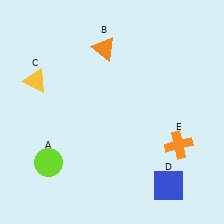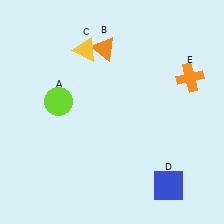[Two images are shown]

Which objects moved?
The objects that moved are: the lime circle (A), the yellow triangle (C), the orange cross (E).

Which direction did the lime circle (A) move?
The lime circle (A) moved up.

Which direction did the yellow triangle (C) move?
The yellow triangle (C) moved right.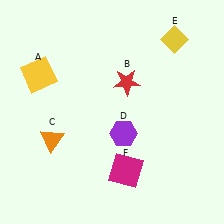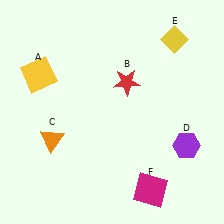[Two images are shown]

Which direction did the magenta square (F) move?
The magenta square (F) moved right.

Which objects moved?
The objects that moved are: the purple hexagon (D), the magenta square (F).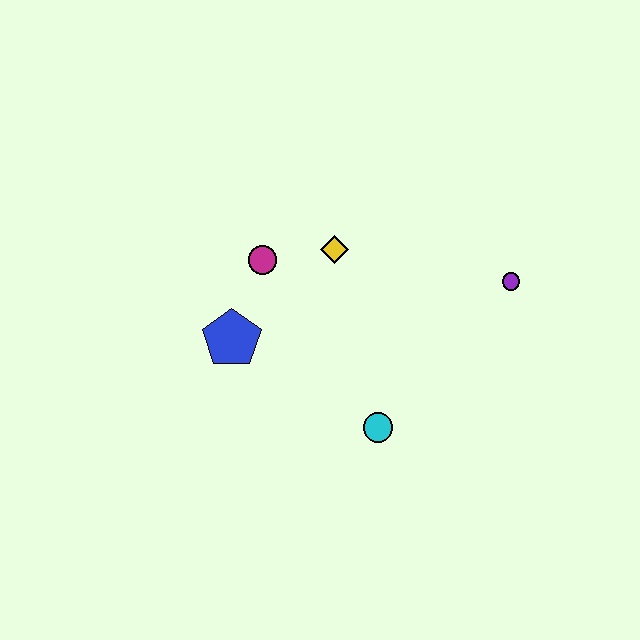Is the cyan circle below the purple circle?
Yes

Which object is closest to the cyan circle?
The blue pentagon is closest to the cyan circle.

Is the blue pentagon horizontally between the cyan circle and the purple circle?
No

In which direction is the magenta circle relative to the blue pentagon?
The magenta circle is above the blue pentagon.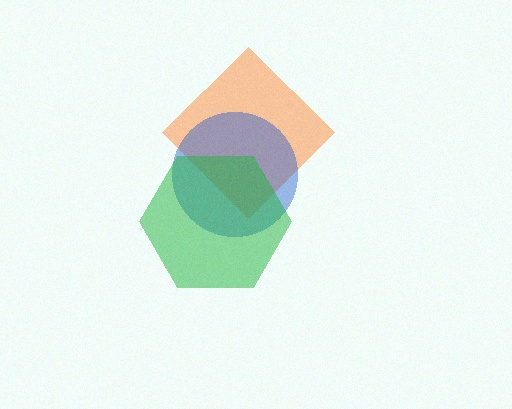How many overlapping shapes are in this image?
There are 3 overlapping shapes in the image.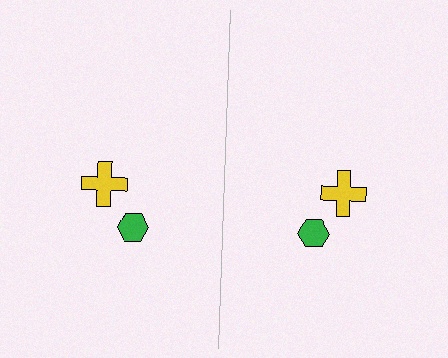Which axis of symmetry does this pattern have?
The pattern has a vertical axis of symmetry running through the center of the image.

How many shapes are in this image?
There are 4 shapes in this image.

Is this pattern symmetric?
Yes, this pattern has bilateral (reflection) symmetry.